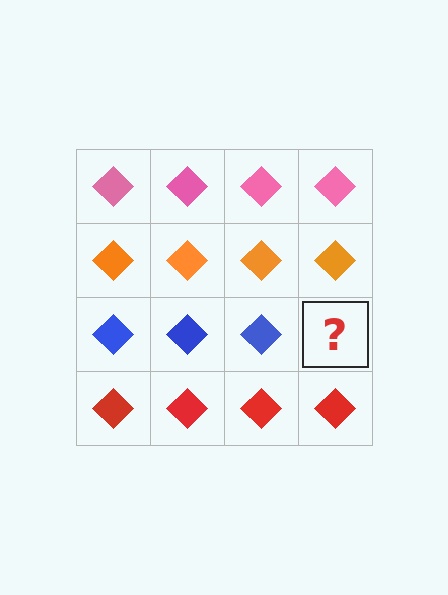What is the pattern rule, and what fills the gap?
The rule is that each row has a consistent color. The gap should be filled with a blue diamond.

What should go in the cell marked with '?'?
The missing cell should contain a blue diamond.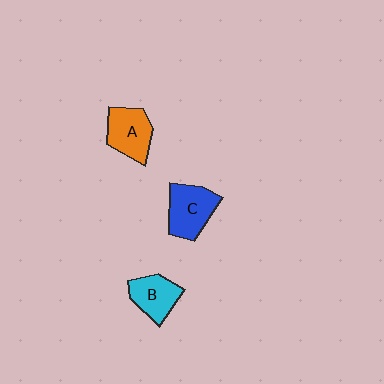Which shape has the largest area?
Shape C (blue).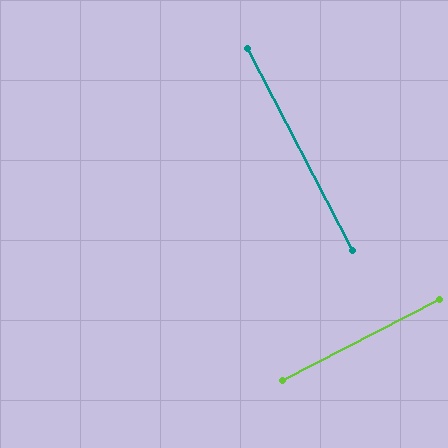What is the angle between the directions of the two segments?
Approximately 90 degrees.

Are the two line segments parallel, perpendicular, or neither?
Perpendicular — they meet at approximately 90°.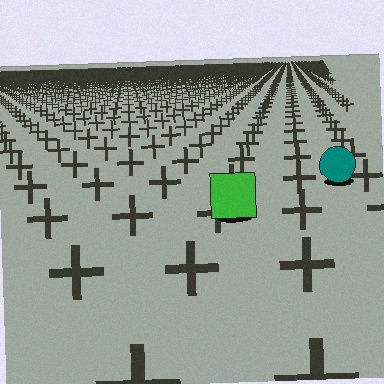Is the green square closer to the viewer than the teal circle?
Yes. The green square is closer — you can tell from the texture gradient: the ground texture is coarser near it.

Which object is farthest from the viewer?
The teal circle is farthest from the viewer. It appears smaller and the ground texture around it is denser.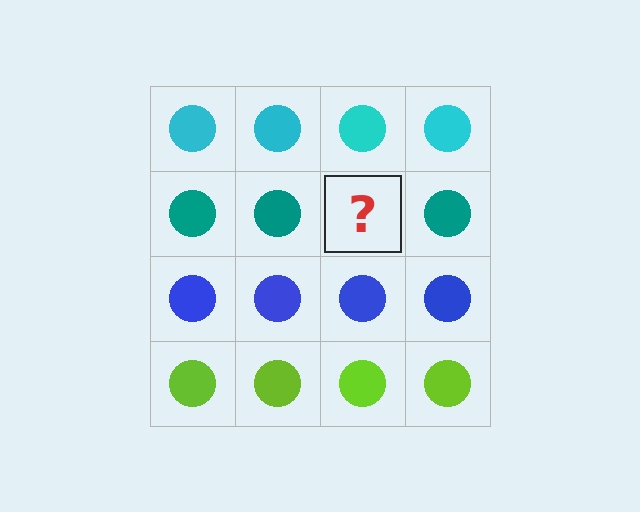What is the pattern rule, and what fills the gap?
The rule is that each row has a consistent color. The gap should be filled with a teal circle.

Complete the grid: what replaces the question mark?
The question mark should be replaced with a teal circle.